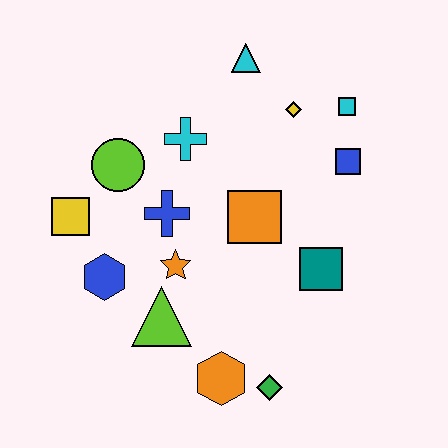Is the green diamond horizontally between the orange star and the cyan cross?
No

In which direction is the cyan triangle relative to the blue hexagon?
The cyan triangle is above the blue hexagon.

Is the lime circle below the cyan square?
Yes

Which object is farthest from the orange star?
The cyan square is farthest from the orange star.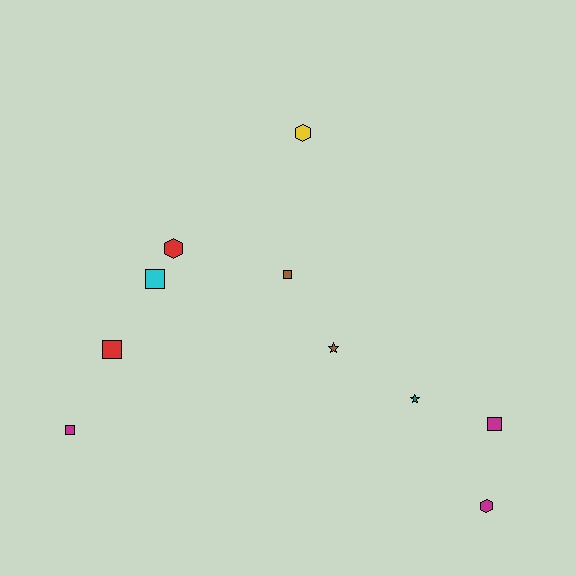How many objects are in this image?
There are 10 objects.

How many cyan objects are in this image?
There is 1 cyan object.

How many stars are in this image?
There are 2 stars.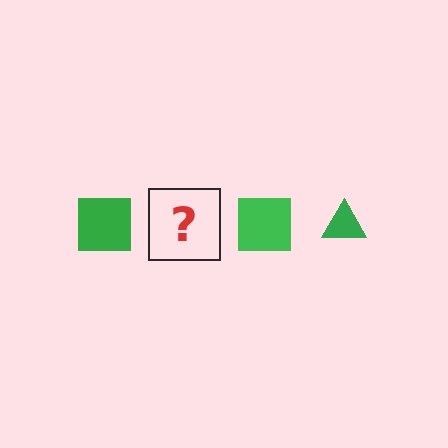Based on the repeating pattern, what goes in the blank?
The blank should be a green triangle.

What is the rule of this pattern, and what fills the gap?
The rule is that the pattern cycles through square, triangle shapes in green. The gap should be filled with a green triangle.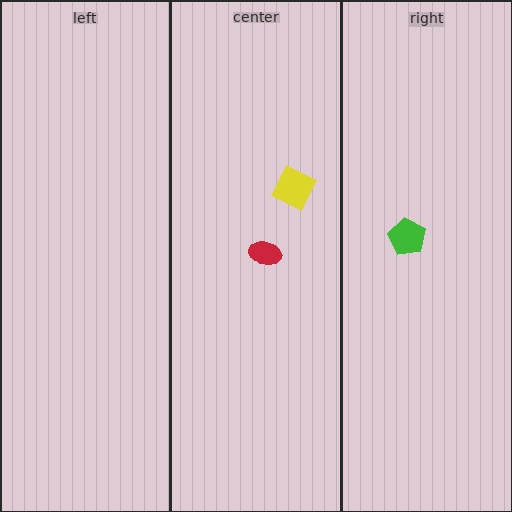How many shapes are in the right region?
1.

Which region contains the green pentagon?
The right region.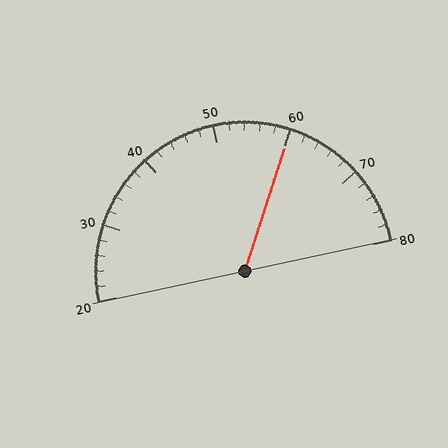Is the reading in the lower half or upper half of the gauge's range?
The reading is in the upper half of the range (20 to 80).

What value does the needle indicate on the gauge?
The needle indicates approximately 60.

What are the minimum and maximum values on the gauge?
The gauge ranges from 20 to 80.